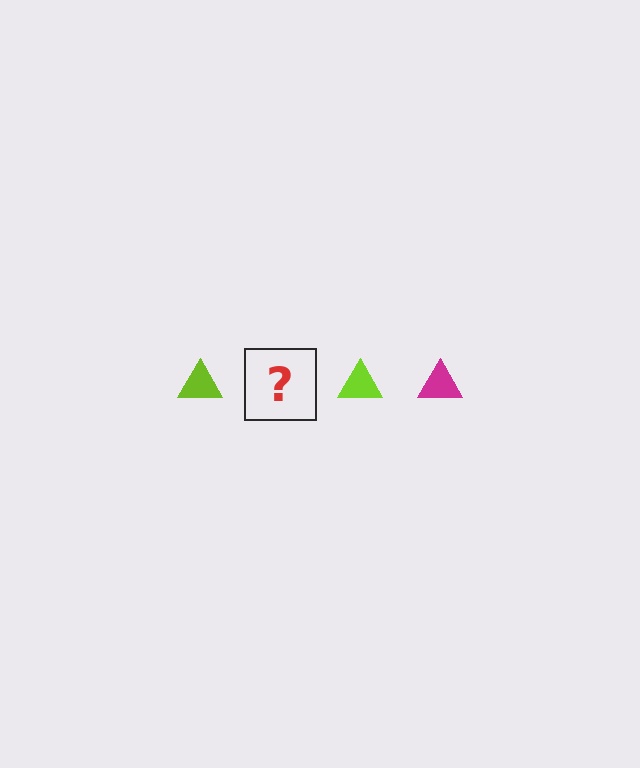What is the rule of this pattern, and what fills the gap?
The rule is that the pattern cycles through lime, magenta triangles. The gap should be filled with a magenta triangle.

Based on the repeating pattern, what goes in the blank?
The blank should be a magenta triangle.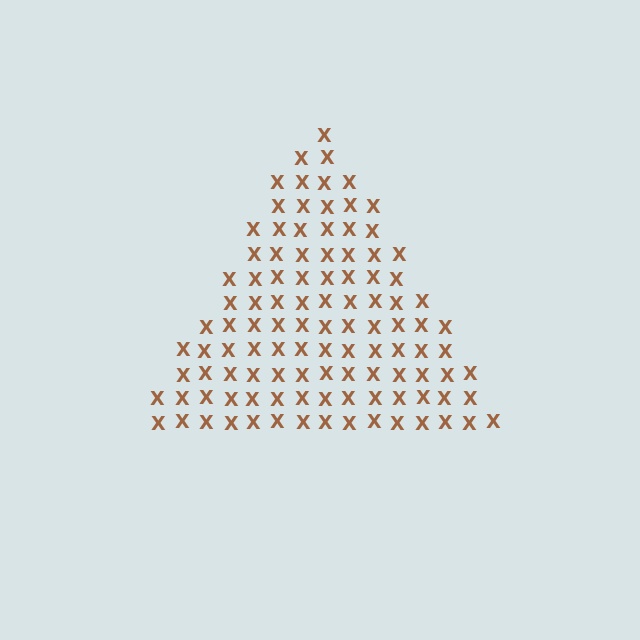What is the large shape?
The large shape is a triangle.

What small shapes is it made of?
It is made of small letter X's.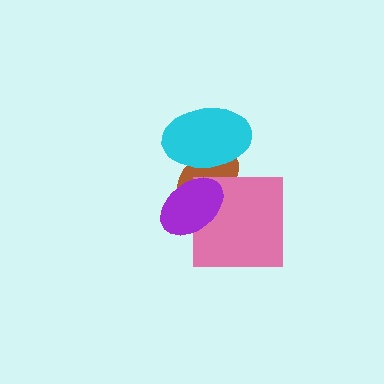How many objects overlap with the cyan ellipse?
2 objects overlap with the cyan ellipse.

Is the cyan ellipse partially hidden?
Yes, it is partially covered by another shape.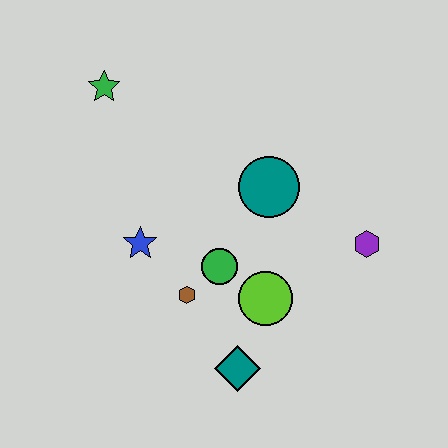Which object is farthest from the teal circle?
The green star is farthest from the teal circle.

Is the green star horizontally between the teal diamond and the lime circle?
No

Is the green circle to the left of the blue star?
No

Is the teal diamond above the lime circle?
No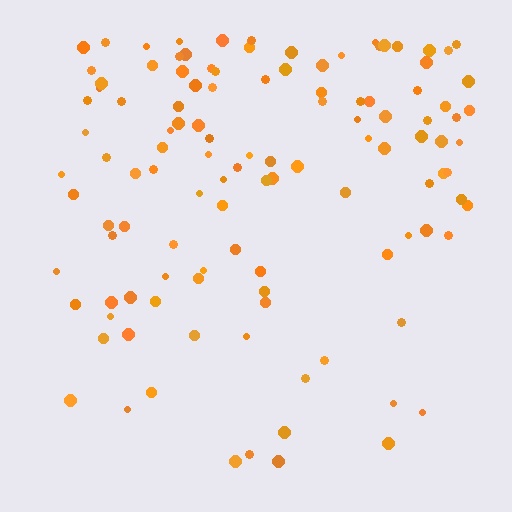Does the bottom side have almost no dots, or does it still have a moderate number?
Still a moderate number, just noticeably fewer than the top.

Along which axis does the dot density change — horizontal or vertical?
Vertical.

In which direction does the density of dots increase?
From bottom to top, with the top side densest.